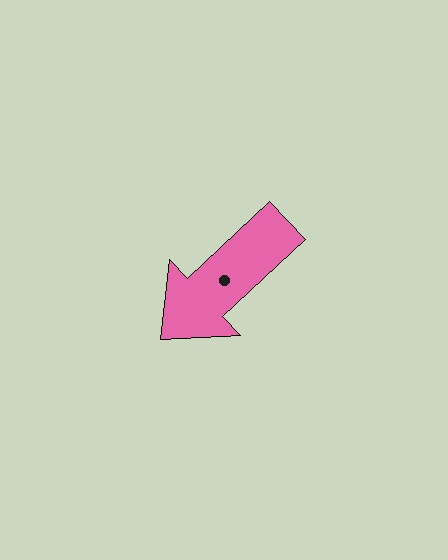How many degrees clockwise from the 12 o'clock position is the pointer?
Approximately 227 degrees.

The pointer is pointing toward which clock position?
Roughly 8 o'clock.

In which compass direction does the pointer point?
Southwest.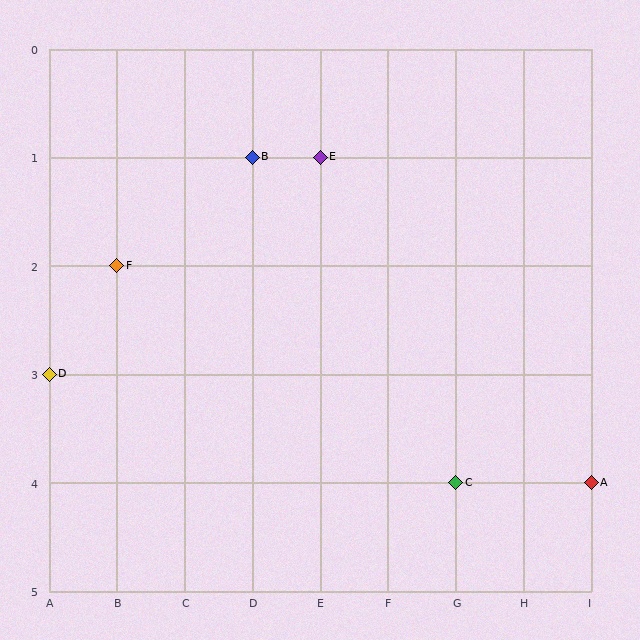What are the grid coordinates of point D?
Point D is at grid coordinates (A, 3).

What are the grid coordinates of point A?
Point A is at grid coordinates (I, 4).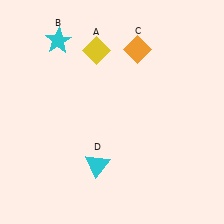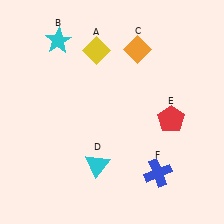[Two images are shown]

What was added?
A red pentagon (E), a blue cross (F) were added in Image 2.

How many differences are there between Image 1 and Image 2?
There are 2 differences between the two images.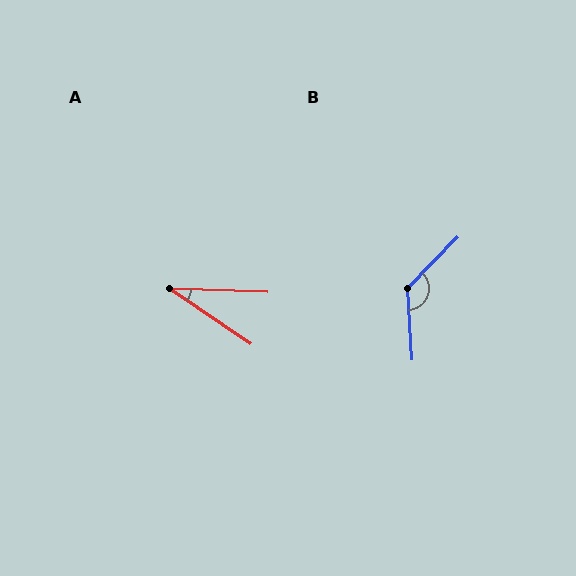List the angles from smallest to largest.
A (32°), B (132°).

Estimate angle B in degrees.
Approximately 132 degrees.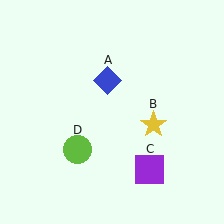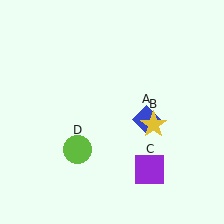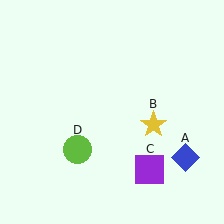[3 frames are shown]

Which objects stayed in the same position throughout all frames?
Yellow star (object B) and purple square (object C) and lime circle (object D) remained stationary.